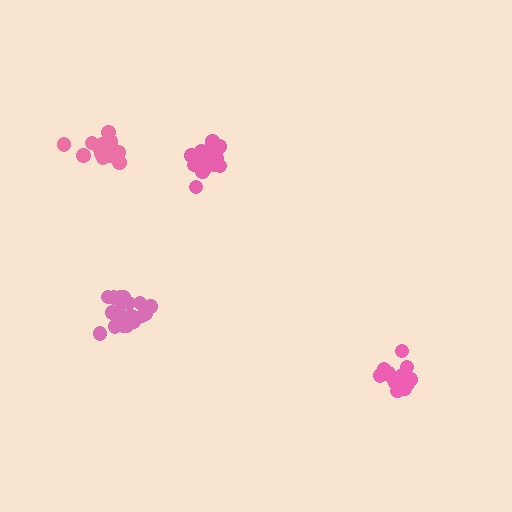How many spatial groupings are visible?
There are 4 spatial groupings.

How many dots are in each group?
Group 1: 18 dots, Group 2: 19 dots, Group 3: 17 dots, Group 4: 16 dots (70 total).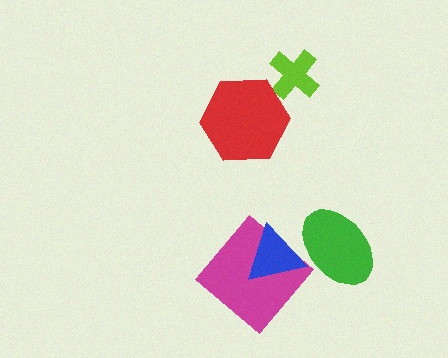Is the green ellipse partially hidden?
Yes, it is partially covered by another shape.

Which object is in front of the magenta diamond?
The blue triangle is in front of the magenta diamond.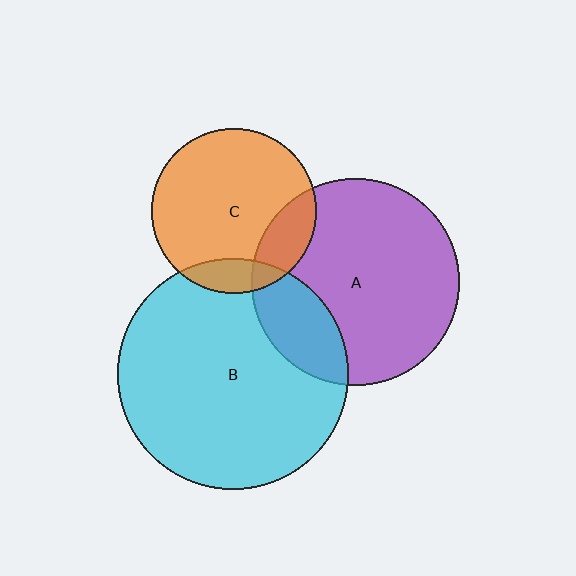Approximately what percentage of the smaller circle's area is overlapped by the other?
Approximately 20%.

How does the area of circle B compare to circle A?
Approximately 1.2 times.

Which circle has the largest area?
Circle B (cyan).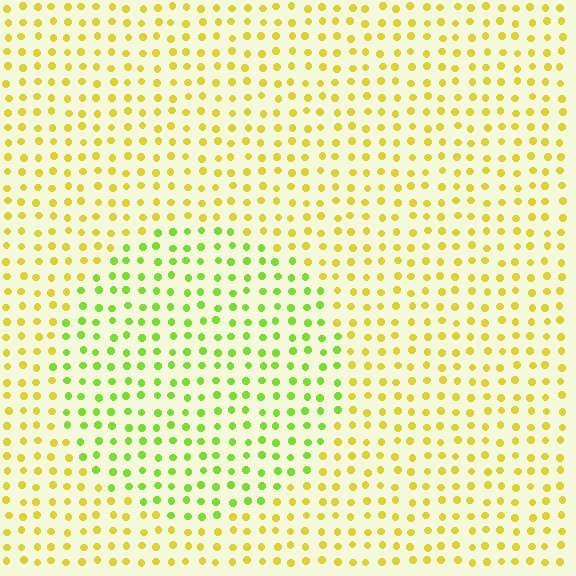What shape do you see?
I see a circle.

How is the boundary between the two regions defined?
The boundary is defined purely by a slight shift in hue (about 39 degrees). Spacing, size, and orientation are identical on both sides.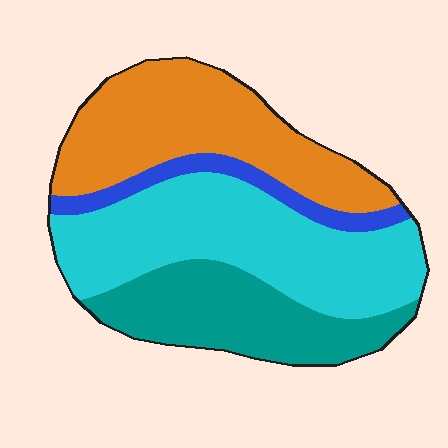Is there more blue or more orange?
Orange.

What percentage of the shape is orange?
Orange takes up about one third (1/3) of the shape.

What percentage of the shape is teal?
Teal covers 23% of the shape.